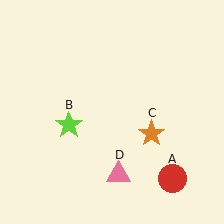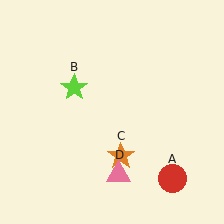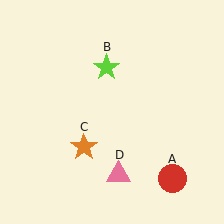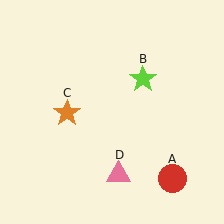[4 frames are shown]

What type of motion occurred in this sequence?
The lime star (object B), orange star (object C) rotated clockwise around the center of the scene.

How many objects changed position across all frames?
2 objects changed position: lime star (object B), orange star (object C).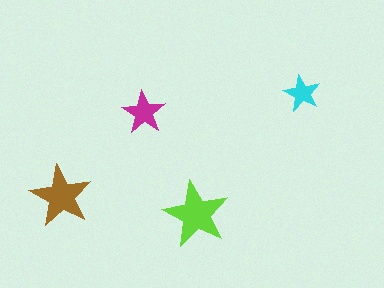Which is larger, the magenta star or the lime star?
The lime one.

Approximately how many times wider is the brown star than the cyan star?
About 1.5 times wider.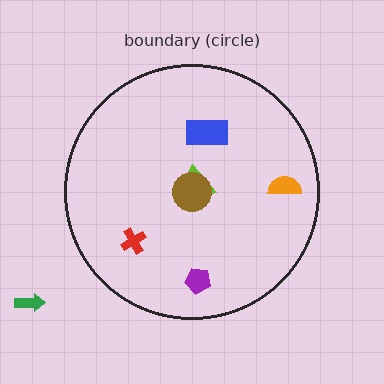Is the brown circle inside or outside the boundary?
Inside.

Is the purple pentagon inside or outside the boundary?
Inside.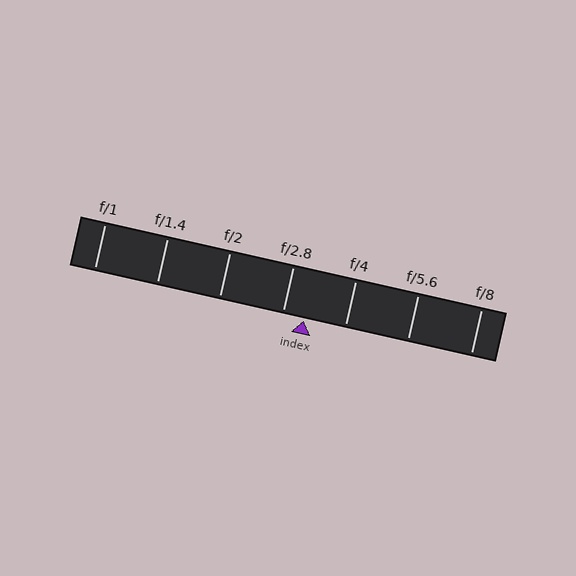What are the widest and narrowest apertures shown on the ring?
The widest aperture shown is f/1 and the narrowest is f/8.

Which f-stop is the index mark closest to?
The index mark is closest to f/2.8.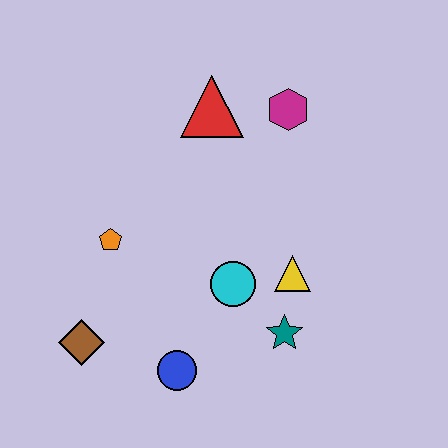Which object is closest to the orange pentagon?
The brown diamond is closest to the orange pentagon.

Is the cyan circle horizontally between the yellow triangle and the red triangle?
Yes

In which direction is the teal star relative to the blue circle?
The teal star is to the right of the blue circle.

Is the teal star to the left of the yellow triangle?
Yes